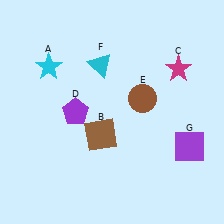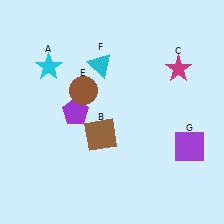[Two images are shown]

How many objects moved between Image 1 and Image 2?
1 object moved between the two images.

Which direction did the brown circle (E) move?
The brown circle (E) moved left.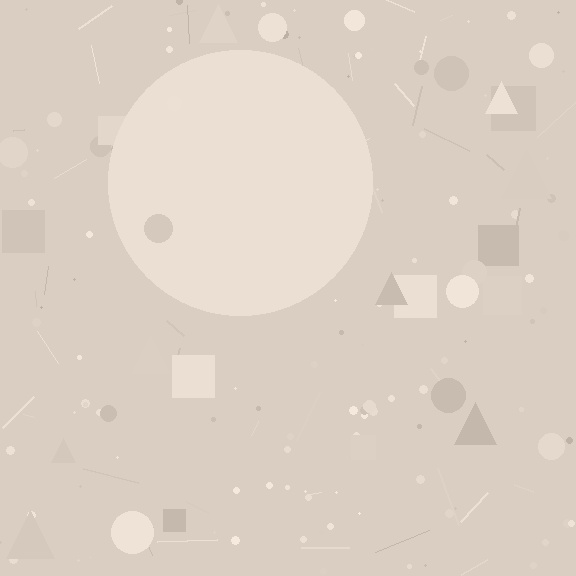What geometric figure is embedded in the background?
A circle is embedded in the background.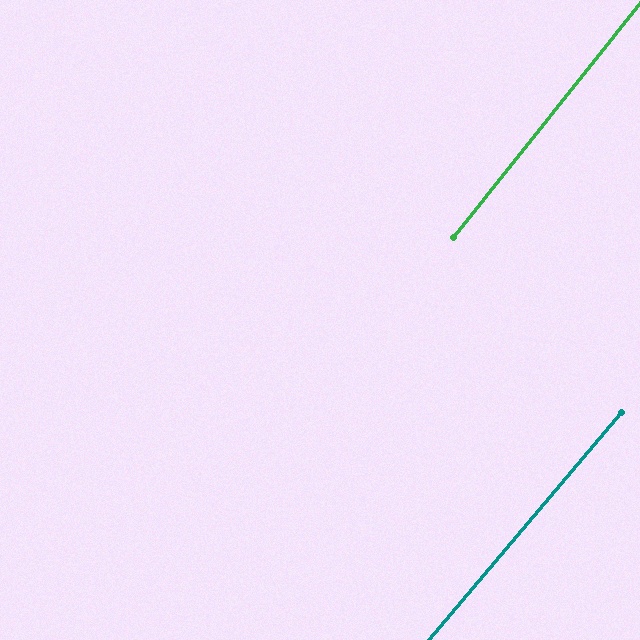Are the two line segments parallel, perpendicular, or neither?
Parallel — their directions differ by only 1.8°.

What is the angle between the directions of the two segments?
Approximately 2 degrees.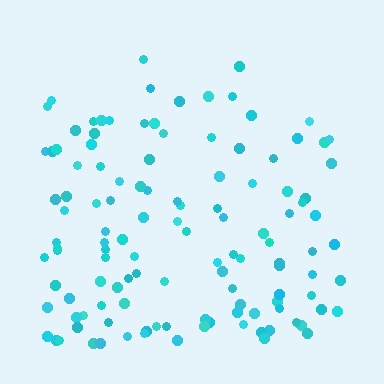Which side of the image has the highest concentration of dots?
The bottom.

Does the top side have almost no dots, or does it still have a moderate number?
Still a moderate number, just noticeably fewer than the bottom.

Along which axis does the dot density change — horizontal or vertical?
Vertical.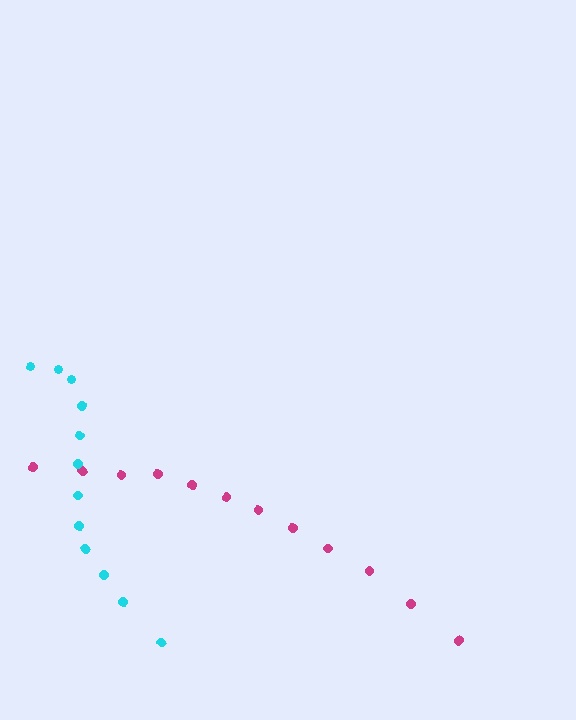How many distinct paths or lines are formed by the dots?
There are 2 distinct paths.